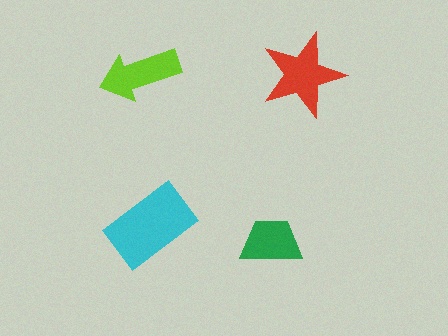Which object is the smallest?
The green trapezoid.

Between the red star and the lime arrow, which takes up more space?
The red star.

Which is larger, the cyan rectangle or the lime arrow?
The cyan rectangle.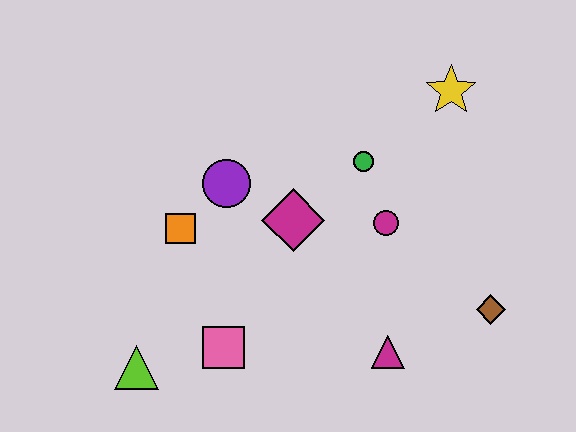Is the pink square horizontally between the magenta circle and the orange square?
Yes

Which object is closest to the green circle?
The magenta circle is closest to the green circle.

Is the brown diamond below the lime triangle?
No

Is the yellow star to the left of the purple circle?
No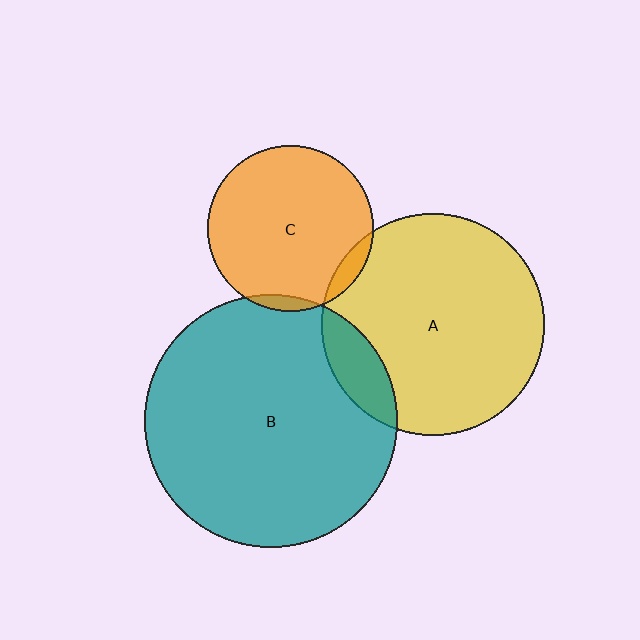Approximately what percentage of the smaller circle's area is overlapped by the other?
Approximately 15%.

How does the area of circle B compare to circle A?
Approximately 1.3 times.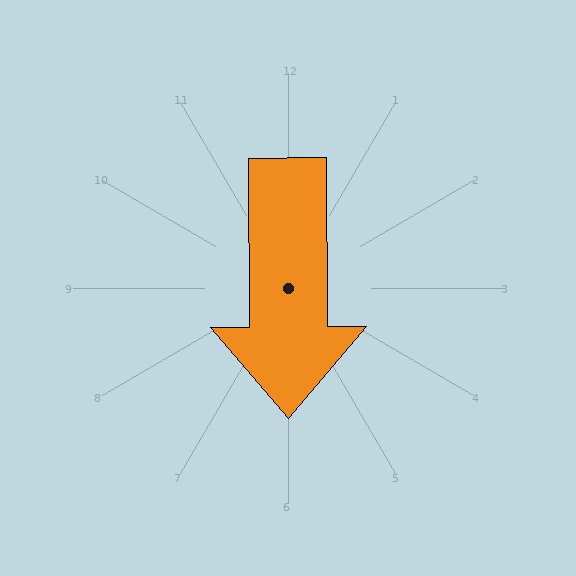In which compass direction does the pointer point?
South.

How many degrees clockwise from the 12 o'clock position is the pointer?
Approximately 180 degrees.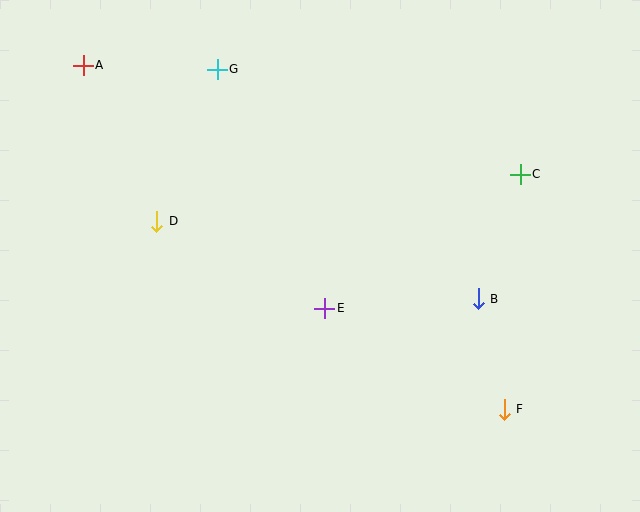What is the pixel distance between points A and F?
The distance between A and F is 544 pixels.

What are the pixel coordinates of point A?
Point A is at (83, 65).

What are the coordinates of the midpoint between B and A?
The midpoint between B and A is at (281, 182).